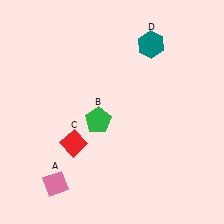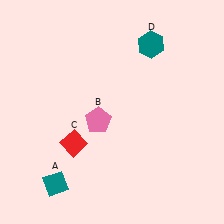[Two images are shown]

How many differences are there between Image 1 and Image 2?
There are 2 differences between the two images.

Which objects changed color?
A changed from pink to teal. B changed from green to pink.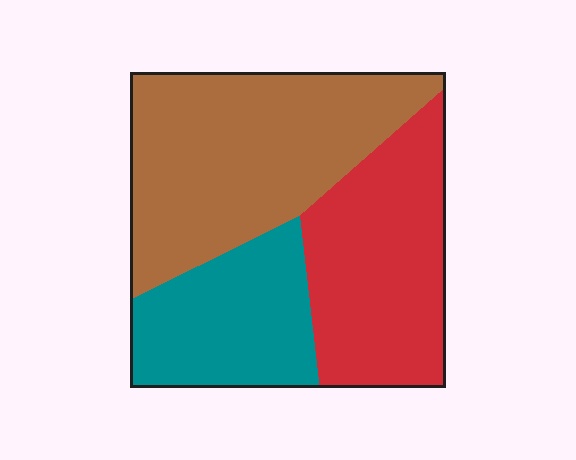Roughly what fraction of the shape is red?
Red covers 33% of the shape.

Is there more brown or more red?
Brown.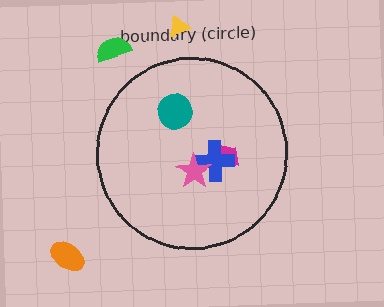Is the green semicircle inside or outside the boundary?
Outside.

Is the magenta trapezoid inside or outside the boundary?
Inside.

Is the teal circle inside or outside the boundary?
Inside.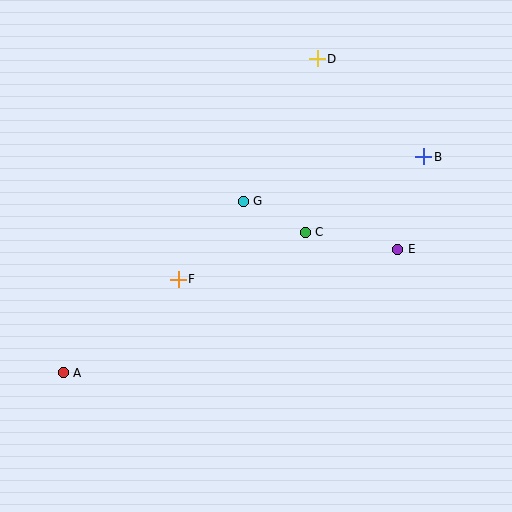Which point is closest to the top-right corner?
Point B is closest to the top-right corner.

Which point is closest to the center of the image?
Point C at (305, 232) is closest to the center.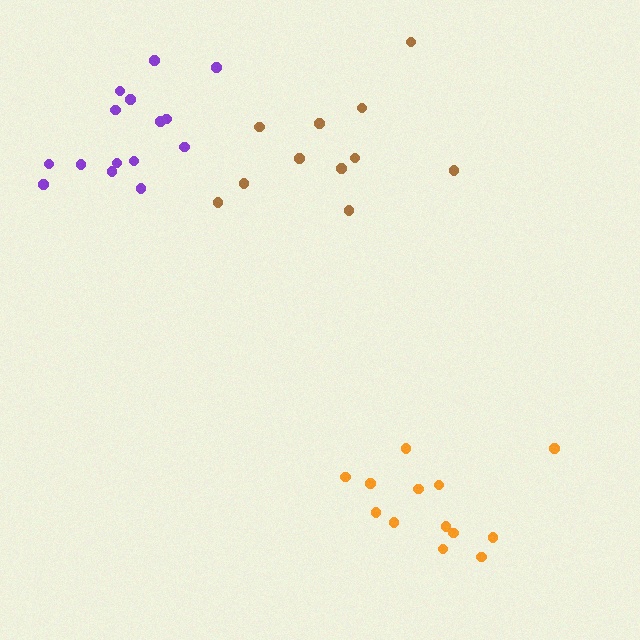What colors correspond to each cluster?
The clusters are colored: brown, orange, purple.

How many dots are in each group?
Group 1: 11 dots, Group 2: 13 dots, Group 3: 15 dots (39 total).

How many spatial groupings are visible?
There are 3 spatial groupings.